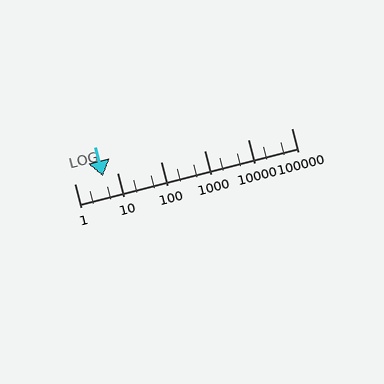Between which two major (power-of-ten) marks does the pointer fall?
The pointer is between 1 and 10.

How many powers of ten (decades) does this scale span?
The scale spans 5 decades, from 1 to 100000.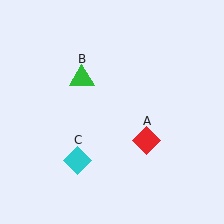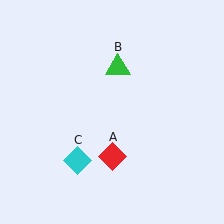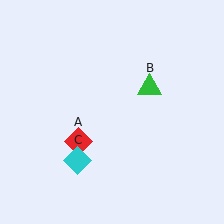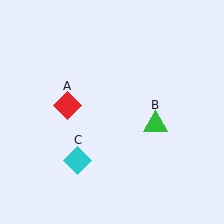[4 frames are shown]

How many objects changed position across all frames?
2 objects changed position: red diamond (object A), green triangle (object B).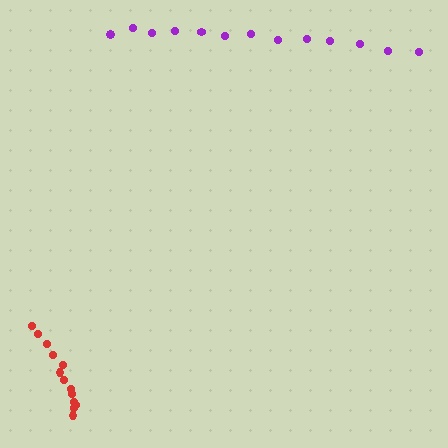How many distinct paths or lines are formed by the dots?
There are 2 distinct paths.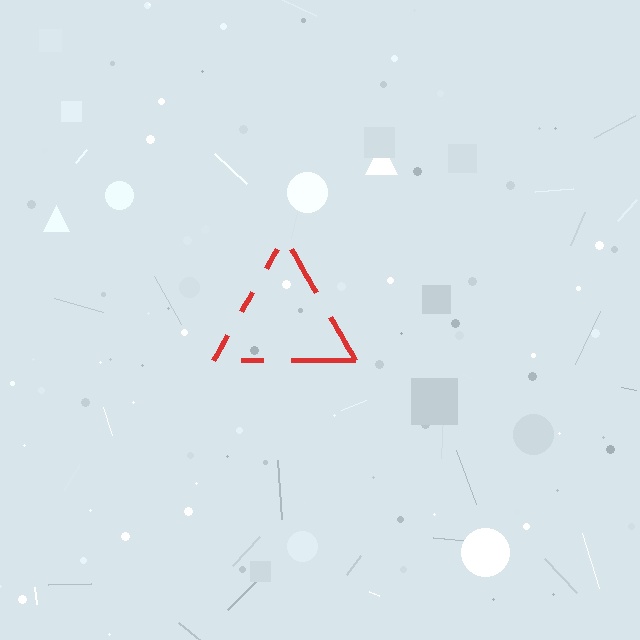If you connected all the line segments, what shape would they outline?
They would outline a triangle.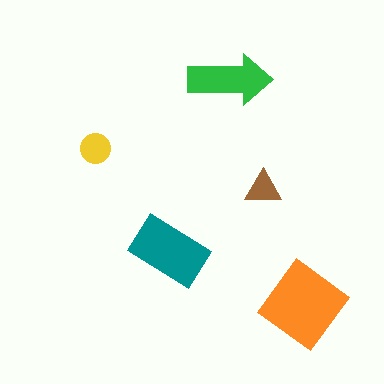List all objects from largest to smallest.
The orange diamond, the teal rectangle, the green arrow, the yellow circle, the brown triangle.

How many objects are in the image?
There are 5 objects in the image.